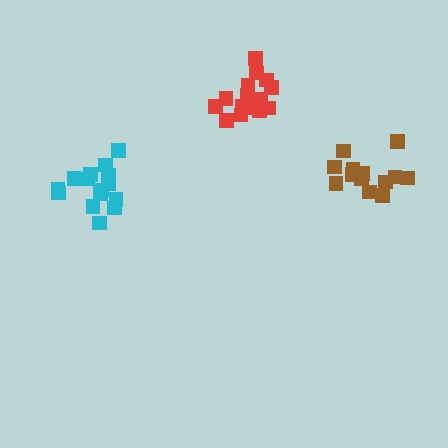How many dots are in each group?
Group 1: 13 dots, Group 2: 16 dots, Group 3: 15 dots (44 total).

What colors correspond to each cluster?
The clusters are colored: brown, cyan, red.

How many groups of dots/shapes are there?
There are 3 groups.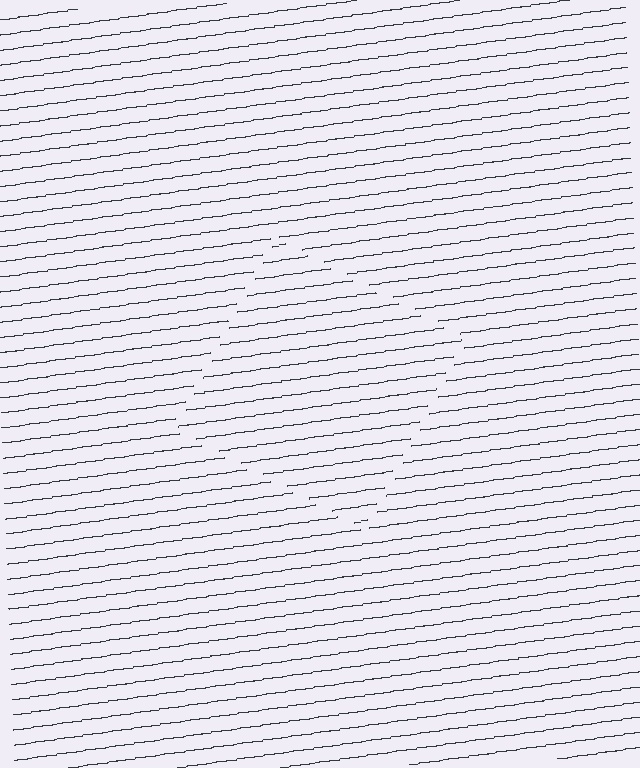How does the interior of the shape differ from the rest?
The interior of the shape contains the same grating, shifted by half a period — the contour is defined by the phase discontinuity where line-ends from the inner and outer gratings abut.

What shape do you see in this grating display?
An illusory square. The interior of the shape contains the same grating, shifted by half a period — the contour is defined by the phase discontinuity where line-ends from the inner and outer gratings abut.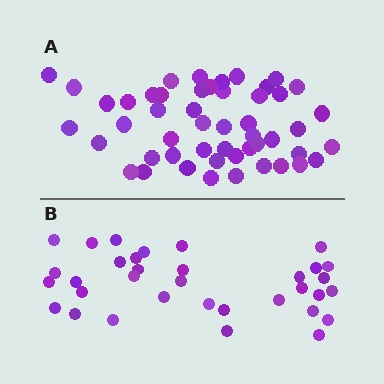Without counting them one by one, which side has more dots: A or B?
Region A (the top region) has more dots.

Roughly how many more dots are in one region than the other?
Region A has approximately 15 more dots than region B.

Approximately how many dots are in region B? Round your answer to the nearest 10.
About 30 dots. (The exact count is 34, which rounds to 30.)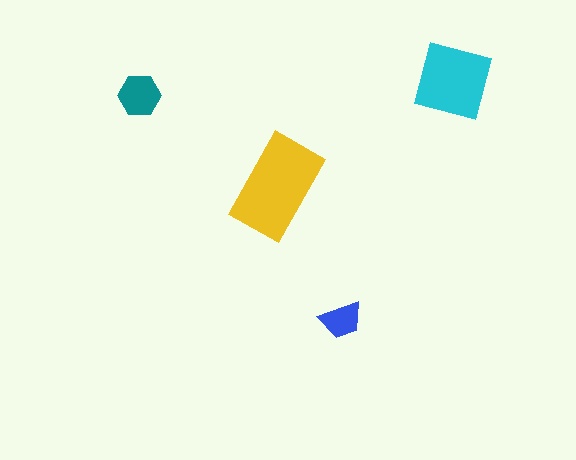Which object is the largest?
The yellow rectangle.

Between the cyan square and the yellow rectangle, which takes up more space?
The yellow rectangle.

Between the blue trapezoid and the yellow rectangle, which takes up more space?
The yellow rectangle.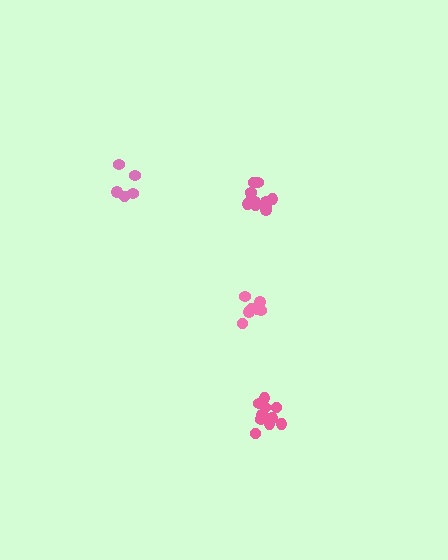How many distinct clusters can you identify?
There are 4 distinct clusters.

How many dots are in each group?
Group 1: 11 dots, Group 2: 5 dots, Group 3: 11 dots, Group 4: 7 dots (34 total).